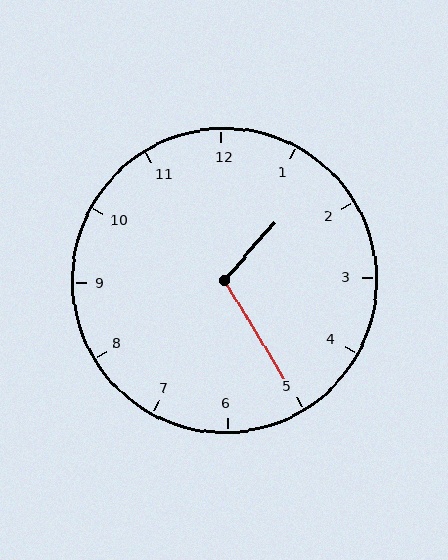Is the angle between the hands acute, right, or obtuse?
It is obtuse.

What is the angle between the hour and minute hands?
Approximately 108 degrees.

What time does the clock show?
1:25.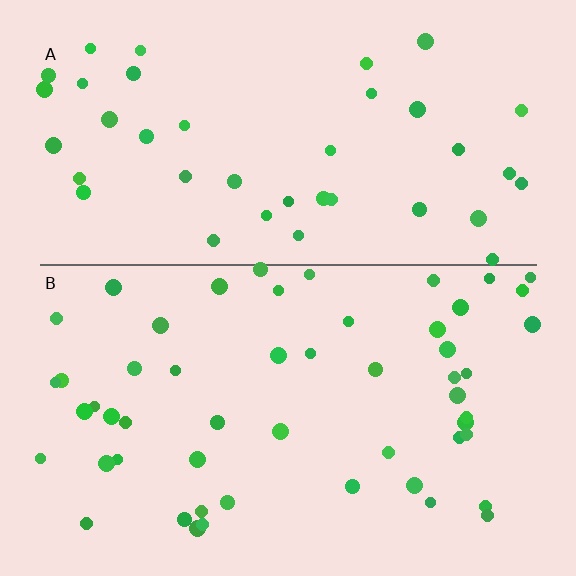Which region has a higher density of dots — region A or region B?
B (the bottom).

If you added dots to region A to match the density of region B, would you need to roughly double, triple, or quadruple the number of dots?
Approximately double.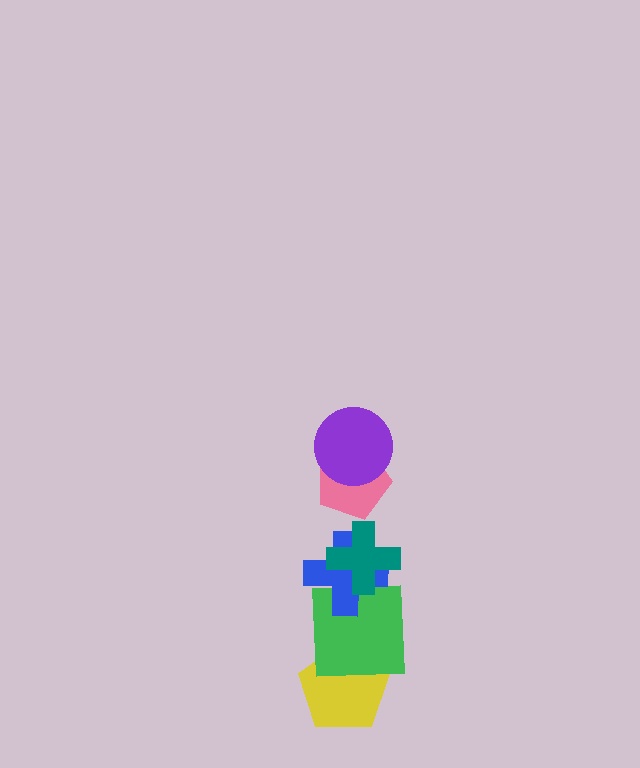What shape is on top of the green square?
The blue cross is on top of the green square.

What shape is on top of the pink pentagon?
The purple circle is on top of the pink pentagon.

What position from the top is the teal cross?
The teal cross is 3rd from the top.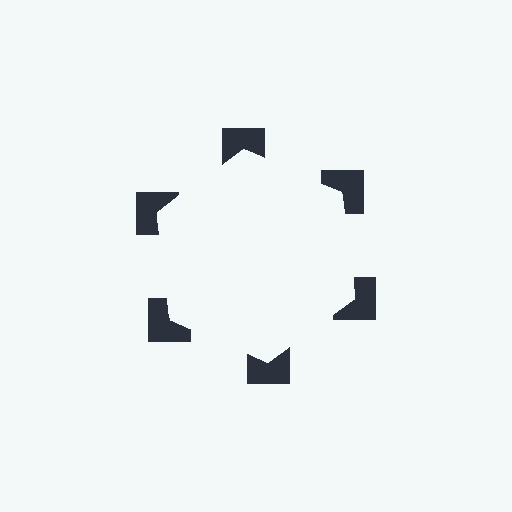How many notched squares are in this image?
There are 6 — one at each vertex of the illusory hexagon.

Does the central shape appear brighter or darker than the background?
It typically appears slightly brighter than the background, even though no actual brightness change is drawn.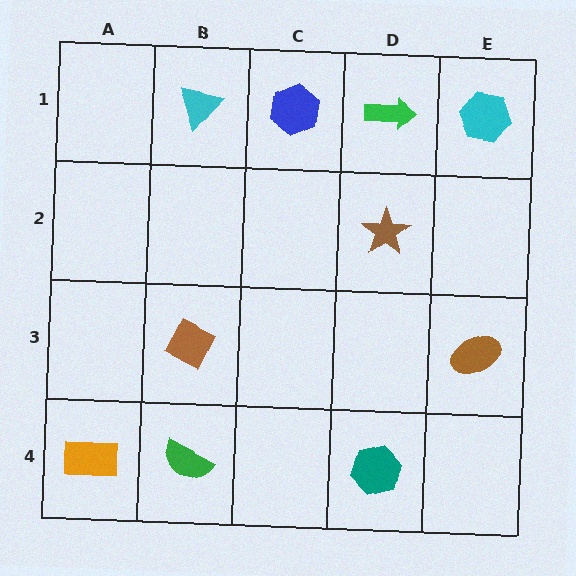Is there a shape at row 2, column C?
No, that cell is empty.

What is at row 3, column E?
A brown ellipse.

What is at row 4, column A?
An orange rectangle.